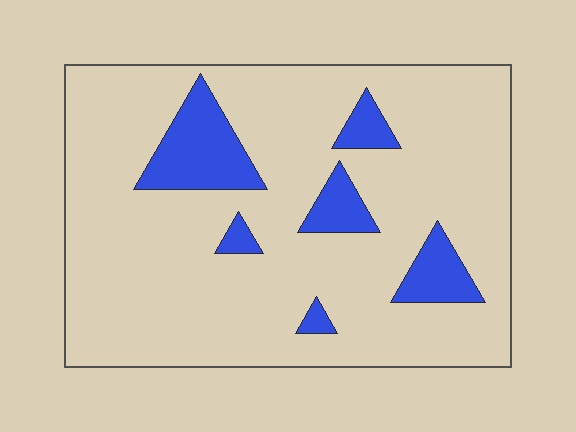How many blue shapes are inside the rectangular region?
6.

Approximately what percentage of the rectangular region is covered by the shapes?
Approximately 15%.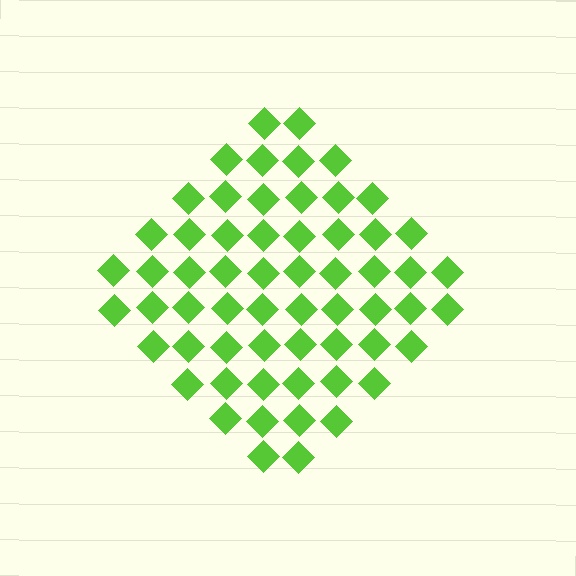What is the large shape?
The large shape is a diamond.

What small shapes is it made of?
It is made of small diamonds.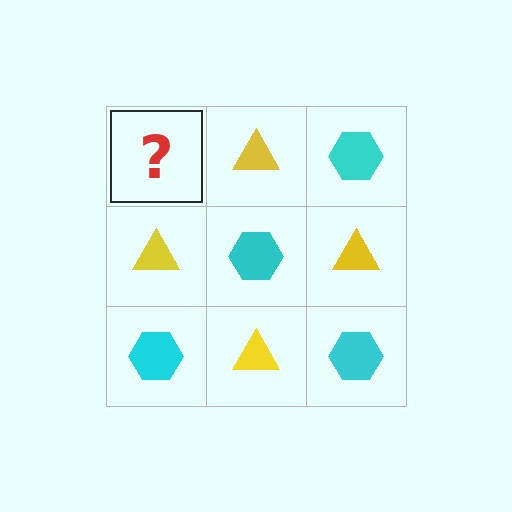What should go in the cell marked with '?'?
The missing cell should contain a cyan hexagon.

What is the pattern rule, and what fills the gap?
The rule is that it alternates cyan hexagon and yellow triangle in a checkerboard pattern. The gap should be filled with a cyan hexagon.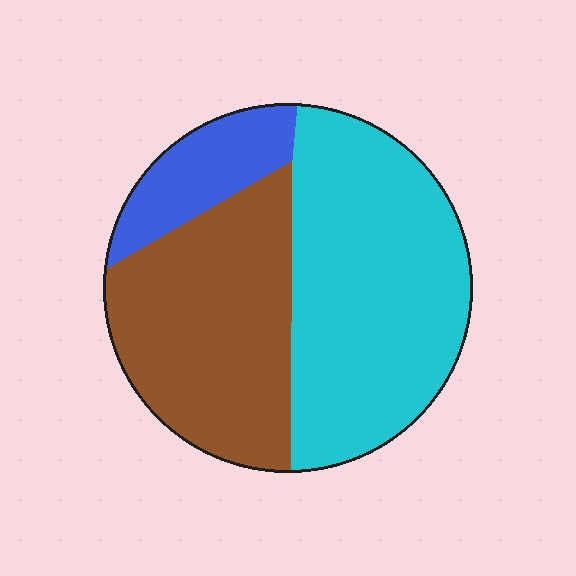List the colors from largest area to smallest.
From largest to smallest: cyan, brown, blue.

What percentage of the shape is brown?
Brown takes up between a quarter and a half of the shape.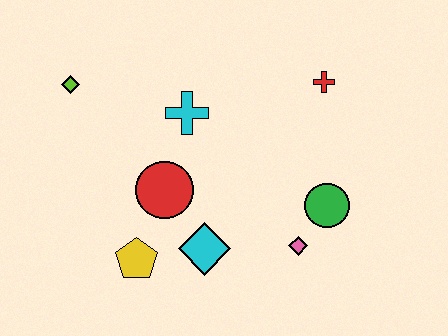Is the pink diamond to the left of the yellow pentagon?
No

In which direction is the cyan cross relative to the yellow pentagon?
The cyan cross is above the yellow pentagon.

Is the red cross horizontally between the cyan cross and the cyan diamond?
No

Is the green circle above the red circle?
No